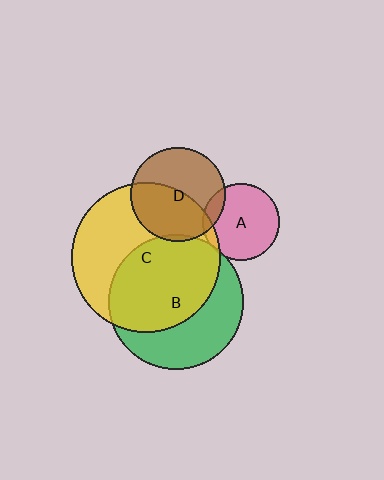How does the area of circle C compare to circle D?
Approximately 2.5 times.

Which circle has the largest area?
Circle C (yellow).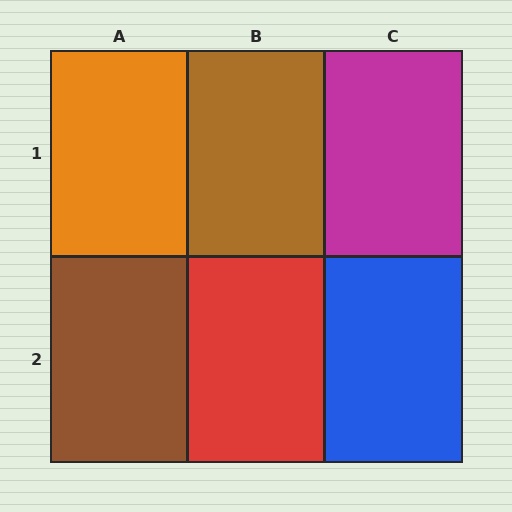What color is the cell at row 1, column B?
Brown.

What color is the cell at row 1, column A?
Orange.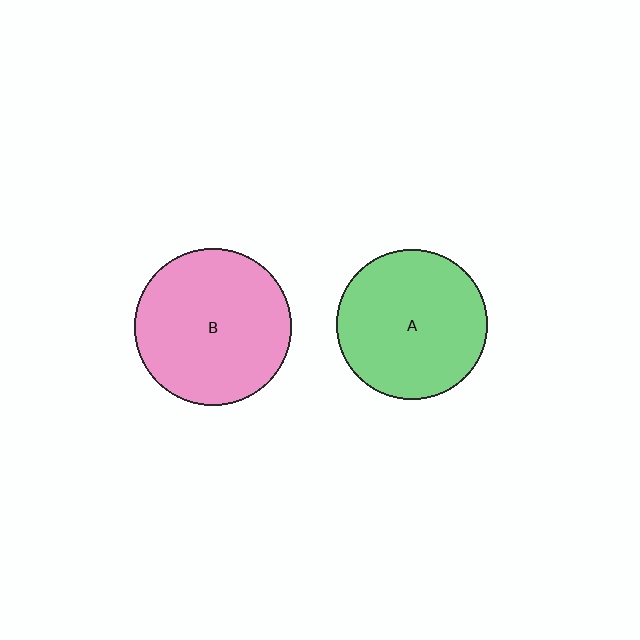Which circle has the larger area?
Circle B (pink).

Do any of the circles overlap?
No, none of the circles overlap.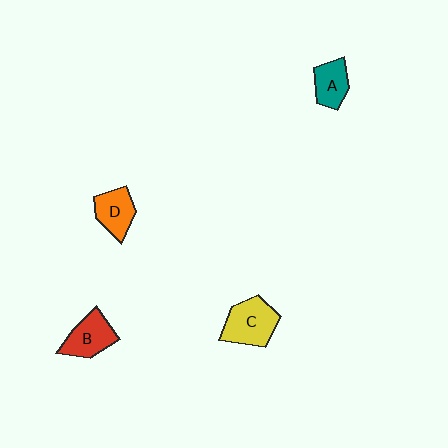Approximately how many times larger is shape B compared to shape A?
Approximately 1.2 times.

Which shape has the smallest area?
Shape A (teal).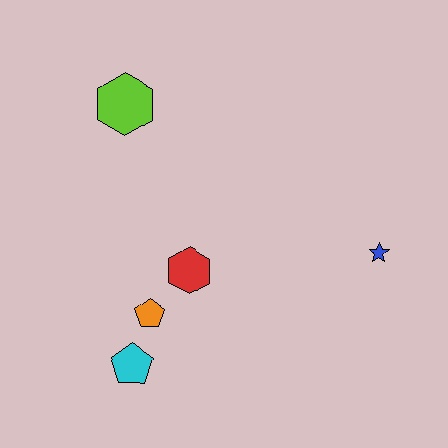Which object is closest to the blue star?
The red hexagon is closest to the blue star.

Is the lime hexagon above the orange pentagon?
Yes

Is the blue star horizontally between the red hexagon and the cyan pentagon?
No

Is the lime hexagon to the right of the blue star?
No